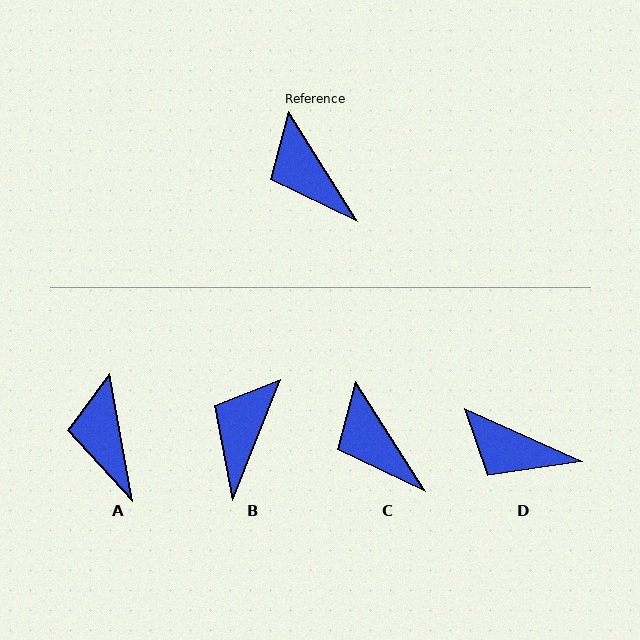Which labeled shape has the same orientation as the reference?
C.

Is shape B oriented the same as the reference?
No, it is off by about 54 degrees.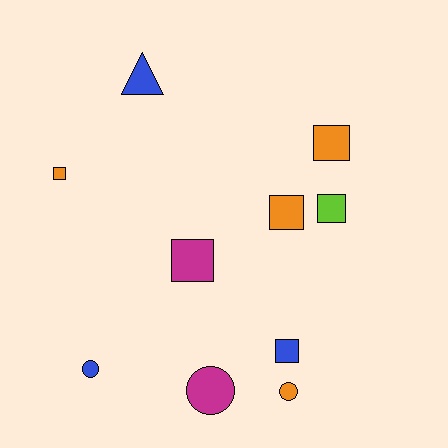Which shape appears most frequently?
Square, with 6 objects.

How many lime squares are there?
There is 1 lime square.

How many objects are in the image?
There are 10 objects.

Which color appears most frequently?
Orange, with 4 objects.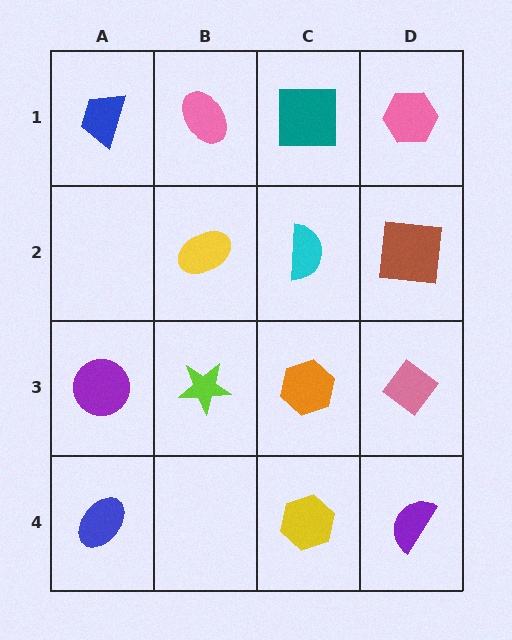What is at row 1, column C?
A teal square.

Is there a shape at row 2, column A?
No, that cell is empty.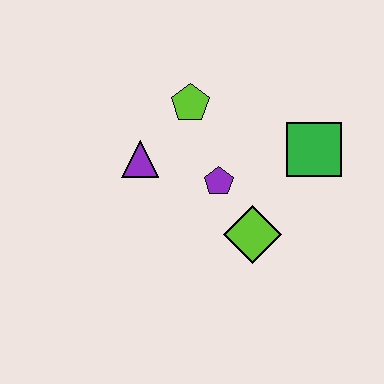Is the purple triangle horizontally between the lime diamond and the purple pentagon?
No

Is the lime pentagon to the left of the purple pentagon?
Yes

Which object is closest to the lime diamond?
The purple pentagon is closest to the lime diamond.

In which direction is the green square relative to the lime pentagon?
The green square is to the right of the lime pentagon.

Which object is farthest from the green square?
The purple triangle is farthest from the green square.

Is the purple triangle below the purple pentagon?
No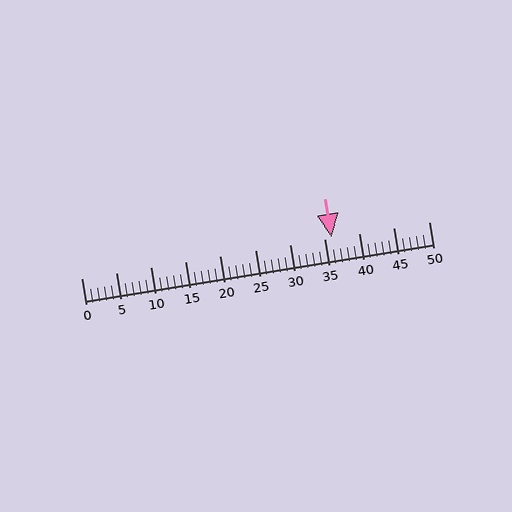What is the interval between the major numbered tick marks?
The major tick marks are spaced 5 units apart.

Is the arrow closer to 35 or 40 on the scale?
The arrow is closer to 35.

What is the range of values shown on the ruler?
The ruler shows values from 0 to 50.